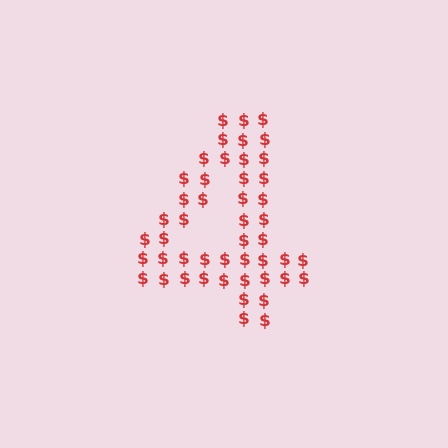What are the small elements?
The small elements are dollar signs.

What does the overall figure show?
The overall figure shows the digit 4.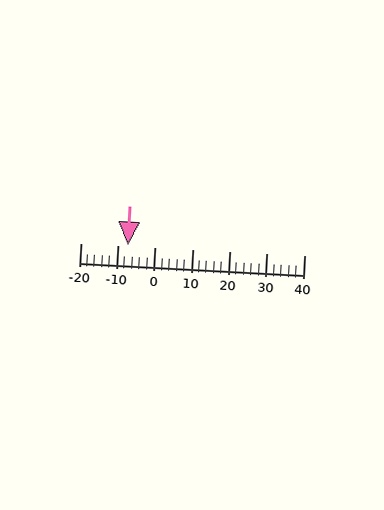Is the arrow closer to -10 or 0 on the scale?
The arrow is closer to -10.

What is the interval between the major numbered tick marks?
The major tick marks are spaced 10 units apart.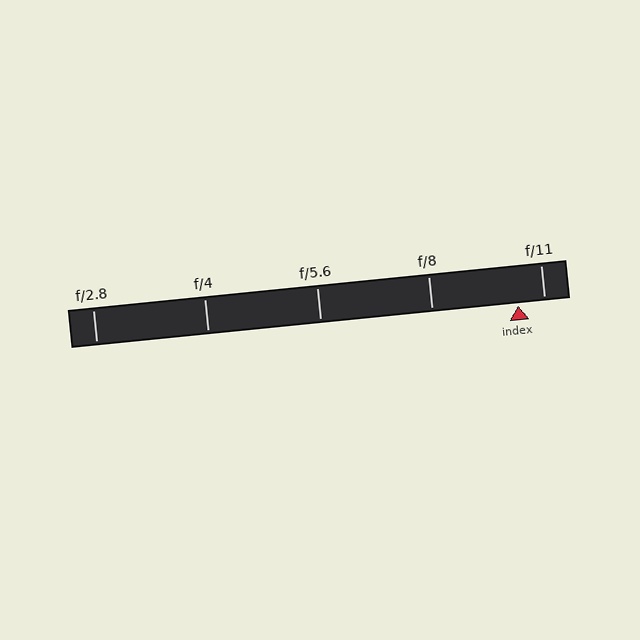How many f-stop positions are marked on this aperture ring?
There are 5 f-stop positions marked.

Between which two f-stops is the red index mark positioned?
The index mark is between f/8 and f/11.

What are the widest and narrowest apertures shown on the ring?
The widest aperture shown is f/2.8 and the narrowest is f/11.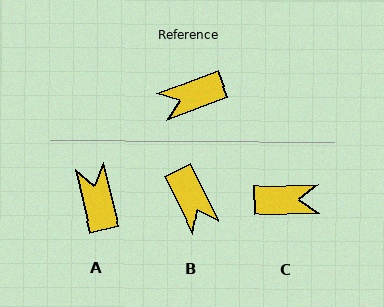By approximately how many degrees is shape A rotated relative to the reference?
Approximately 97 degrees clockwise.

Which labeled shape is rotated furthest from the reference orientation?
C, about 161 degrees away.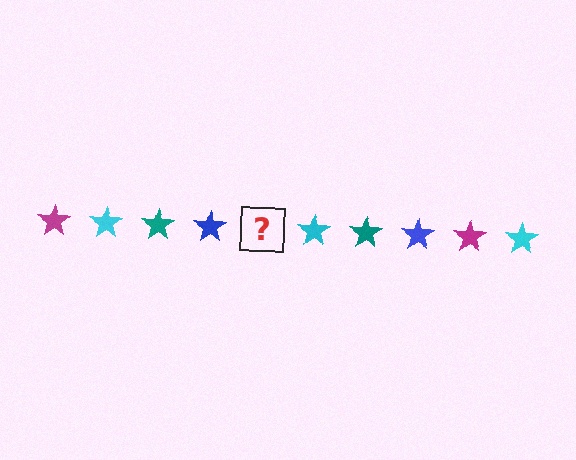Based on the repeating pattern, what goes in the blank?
The blank should be a magenta star.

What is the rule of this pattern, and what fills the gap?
The rule is that the pattern cycles through magenta, cyan, teal, blue stars. The gap should be filled with a magenta star.